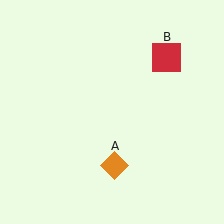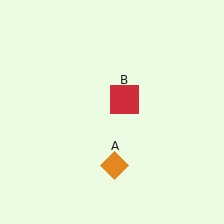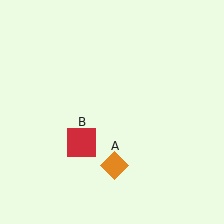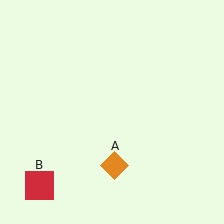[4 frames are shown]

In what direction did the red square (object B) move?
The red square (object B) moved down and to the left.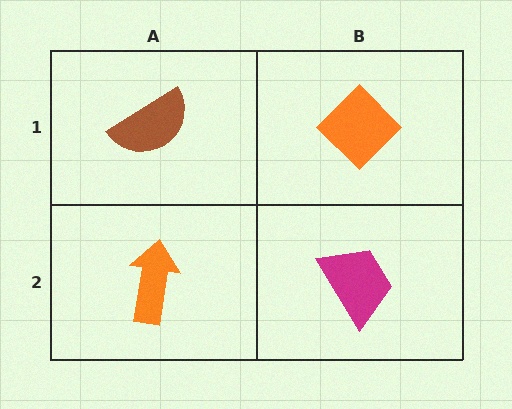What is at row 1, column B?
An orange diamond.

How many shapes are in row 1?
2 shapes.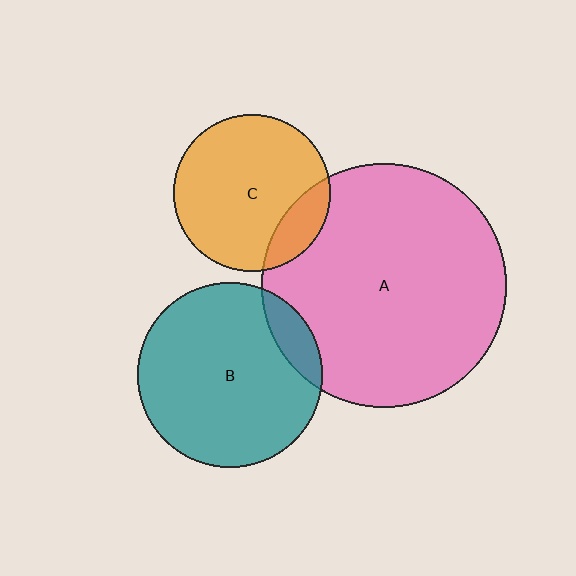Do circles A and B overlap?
Yes.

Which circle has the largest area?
Circle A (pink).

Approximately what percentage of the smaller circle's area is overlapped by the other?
Approximately 10%.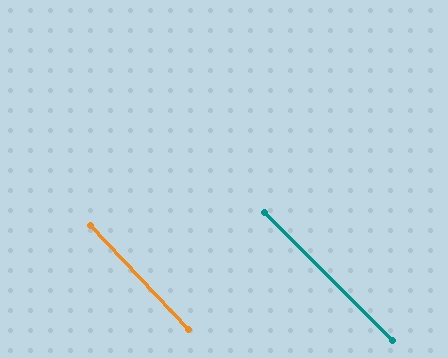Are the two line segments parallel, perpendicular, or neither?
Parallel — their directions differ by only 1.5°.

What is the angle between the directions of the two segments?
Approximately 1 degree.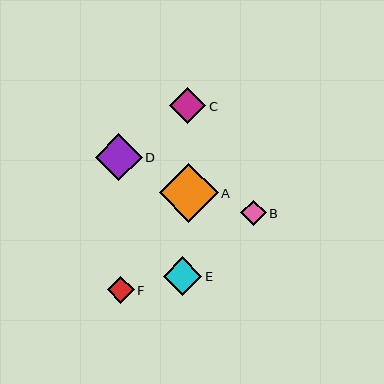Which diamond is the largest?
Diamond A is the largest with a size of approximately 59 pixels.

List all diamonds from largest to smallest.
From largest to smallest: A, D, E, C, F, B.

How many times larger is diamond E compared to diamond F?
Diamond E is approximately 1.4 times the size of diamond F.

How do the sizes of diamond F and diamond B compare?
Diamond F and diamond B are approximately the same size.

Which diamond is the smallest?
Diamond B is the smallest with a size of approximately 25 pixels.